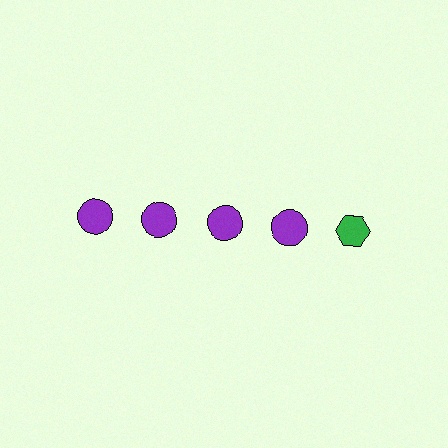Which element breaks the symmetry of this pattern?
The green hexagon in the top row, rightmost column breaks the symmetry. All other shapes are purple circles.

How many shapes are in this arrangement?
There are 5 shapes arranged in a grid pattern.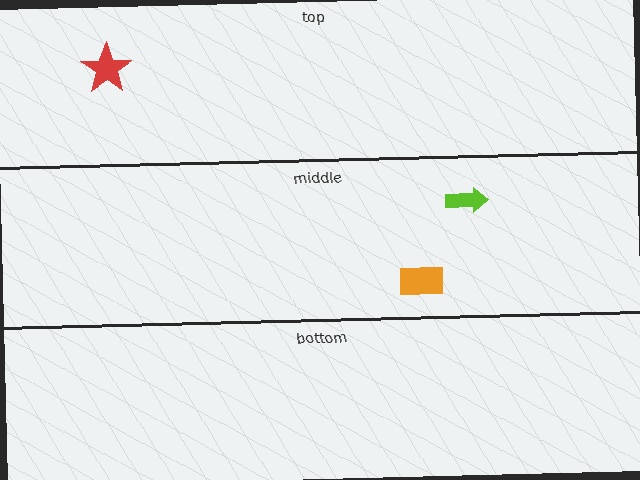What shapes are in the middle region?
The lime arrow, the orange rectangle.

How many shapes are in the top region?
1.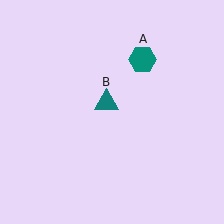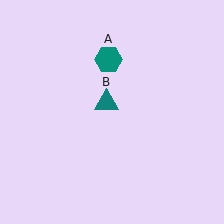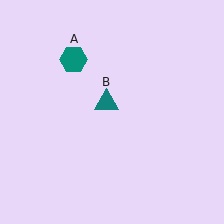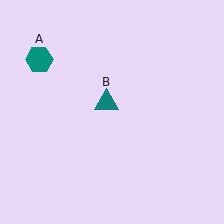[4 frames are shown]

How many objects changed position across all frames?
1 object changed position: teal hexagon (object A).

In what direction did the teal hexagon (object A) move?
The teal hexagon (object A) moved left.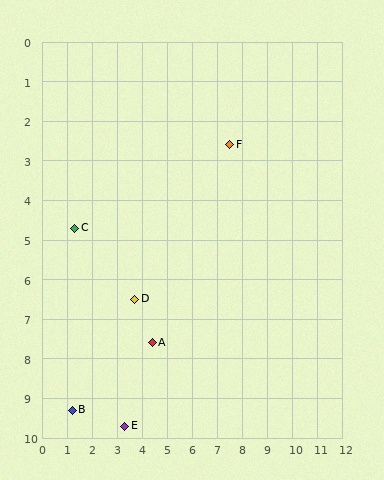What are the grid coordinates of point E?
Point E is at approximately (3.3, 9.7).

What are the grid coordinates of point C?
Point C is at approximately (1.3, 4.7).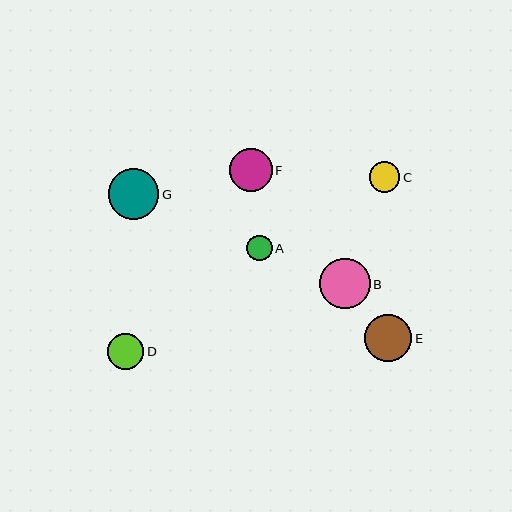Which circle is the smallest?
Circle A is the smallest with a size of approximately 25 pixels.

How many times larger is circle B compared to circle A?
Circle B is approximately 2.0 times the size of circle A.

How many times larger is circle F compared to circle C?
Circle F is approximately 1.4 times the size of circle C.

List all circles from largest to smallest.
From largest to smallest: B, G, E, F, D, C, A.